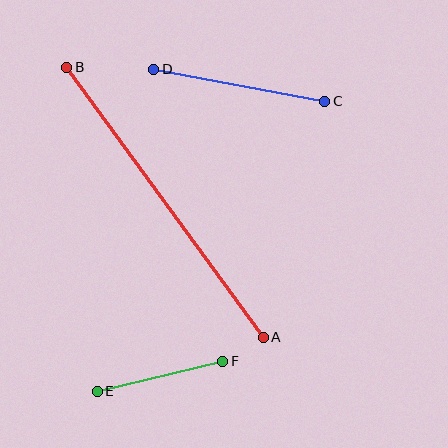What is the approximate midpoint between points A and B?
The midpoint is at approximately (165, 202) pixels.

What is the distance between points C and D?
The distance is approximately 174 pixels.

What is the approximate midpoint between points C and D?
The midpoint is at approximately (239, 85) pixels.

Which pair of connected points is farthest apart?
Points A and B are farthest apart.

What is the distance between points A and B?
The distance is approximately 334 pixels.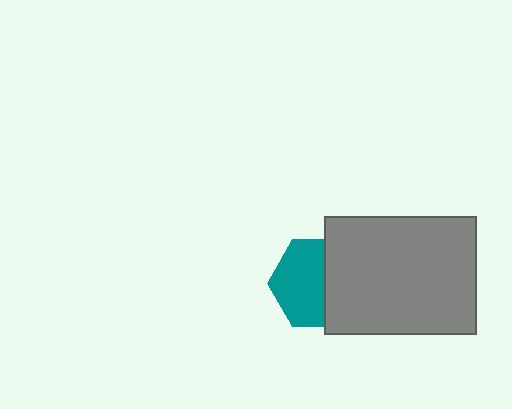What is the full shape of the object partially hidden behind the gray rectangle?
The partially hidden object is a teal hexagon.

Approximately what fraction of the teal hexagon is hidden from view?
Roughly 42% of the teal hexagon is hidden behind the gray rectangle.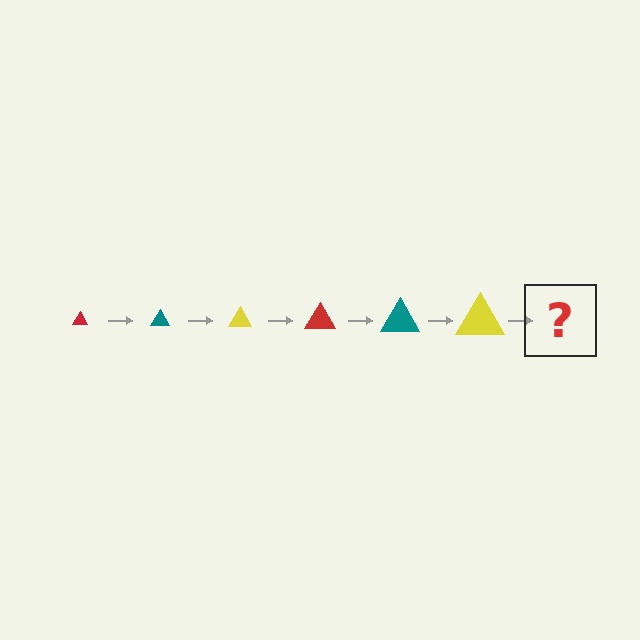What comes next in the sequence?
The next element should be a red triangle, larger than the previous one.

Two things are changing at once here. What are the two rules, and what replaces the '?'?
The two rules are that the triangle grows larger each step and the color cycles through red, teal, and yellow. The '?' should be a red triangle, larger than the previous one.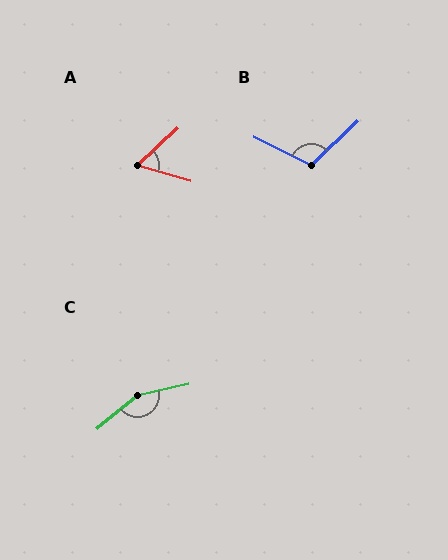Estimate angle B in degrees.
Approximately 111 degrees.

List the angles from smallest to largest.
A (58°), B (111°), C (153°).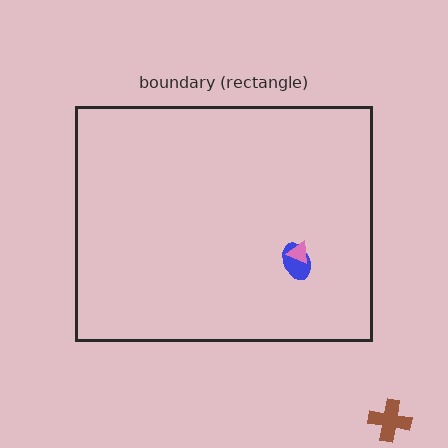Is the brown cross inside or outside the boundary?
Outside.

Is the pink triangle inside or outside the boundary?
Inside.